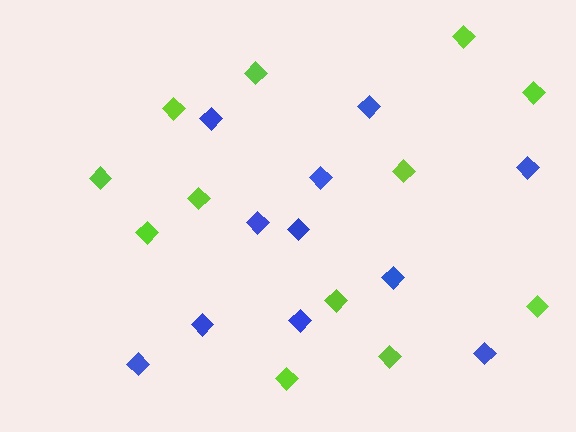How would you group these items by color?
There are 2 groups: one group of blue diamonds (11) and one group of lime diamonds (12).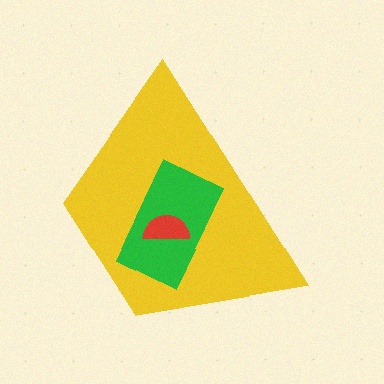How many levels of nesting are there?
3.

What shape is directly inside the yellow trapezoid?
The green rectangle.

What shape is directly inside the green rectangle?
The red semicircle.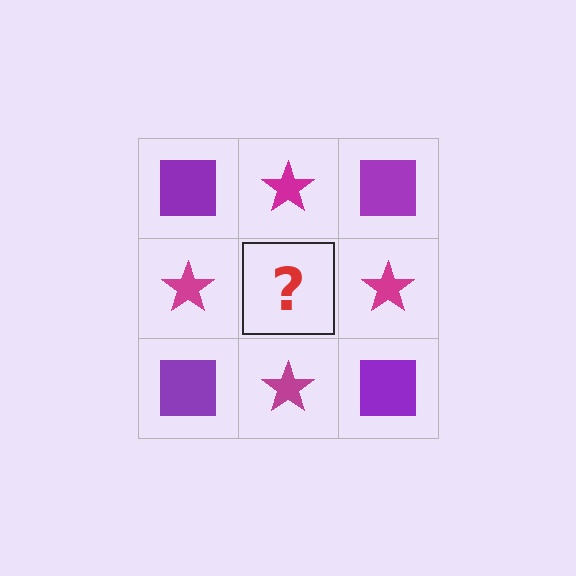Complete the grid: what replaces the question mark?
The question mark should be replaced with a purple square.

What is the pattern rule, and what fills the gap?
The rule is that it alternates purple square and magenta star in a checkerboard pattern. The gap should be filled with a purple square.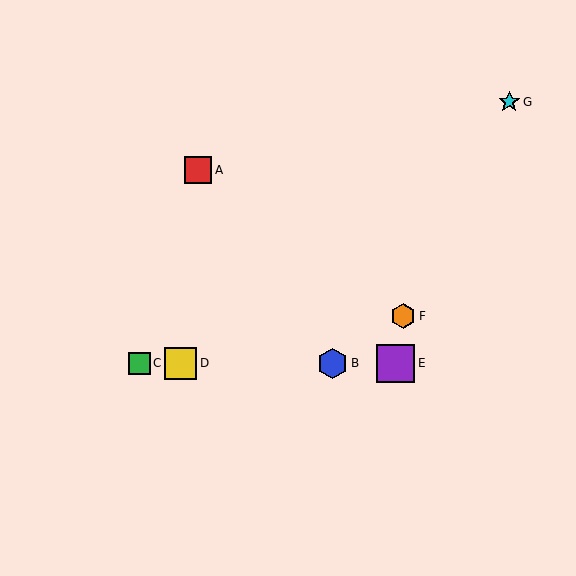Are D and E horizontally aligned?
Yes, both are at y≈363.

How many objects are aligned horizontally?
4 objects (B, C, D, E) are aligned horizontally.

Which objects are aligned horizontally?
Objects B, C, D, E are aligned horizontally.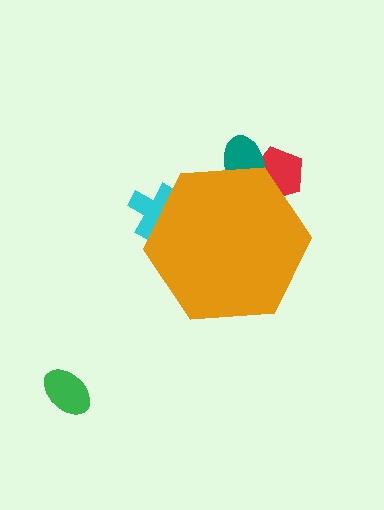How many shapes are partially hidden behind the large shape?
3 shapes are partially hidden.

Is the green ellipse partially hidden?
No, the green ellipse is fully visible.